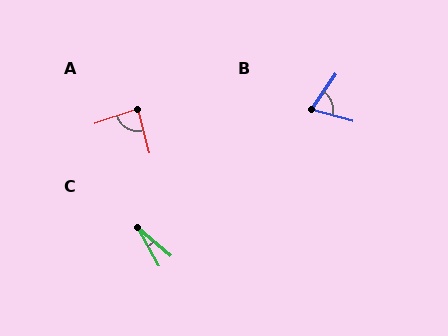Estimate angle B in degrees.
Approximately 71 degrees.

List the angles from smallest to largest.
C (21°), B (71°), A (86°).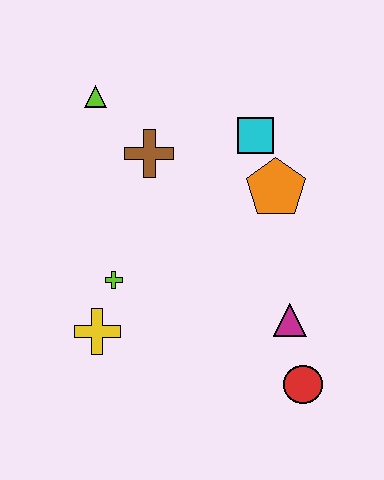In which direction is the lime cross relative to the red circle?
The lime cross is to the left of the red circle.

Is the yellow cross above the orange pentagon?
No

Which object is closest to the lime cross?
The yellow cross is closest to the lime cross.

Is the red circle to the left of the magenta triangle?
No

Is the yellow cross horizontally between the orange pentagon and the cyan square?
No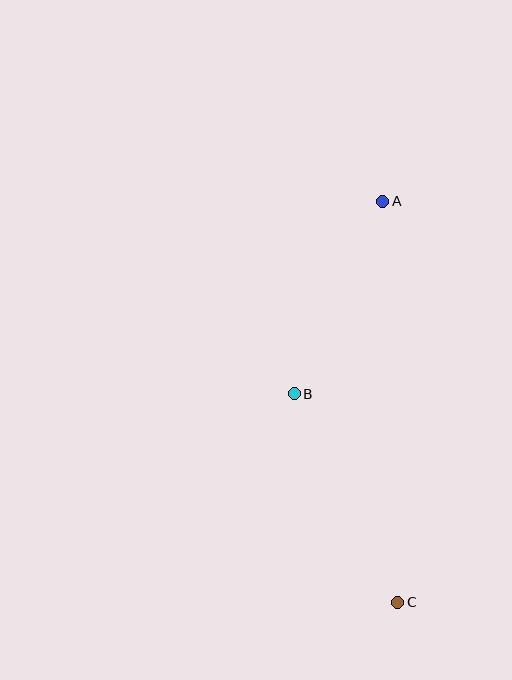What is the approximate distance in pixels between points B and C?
The distance between B and C is approximately 233 pixels.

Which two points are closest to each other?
Points A and B are closest to each other.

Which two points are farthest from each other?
Points A and C are farthest from each other.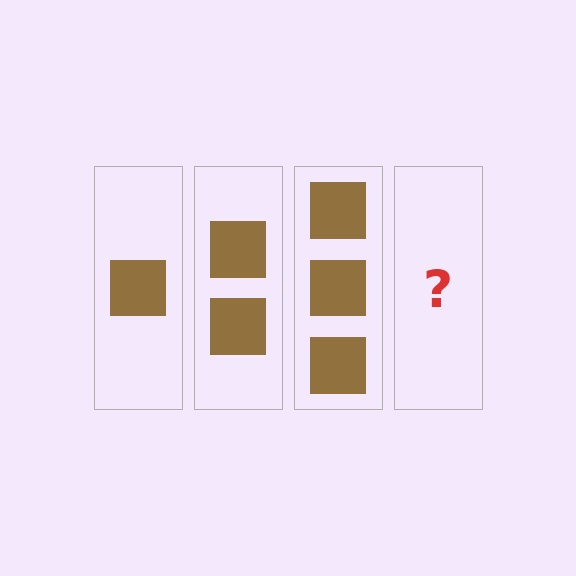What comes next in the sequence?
The next element should be 4 squares.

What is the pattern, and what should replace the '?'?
The pattern is that each step adds one more square. The '?' should be 4 squares.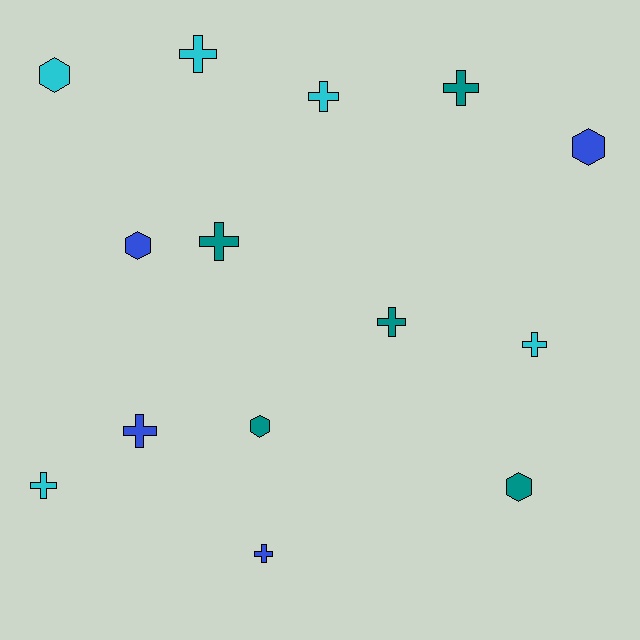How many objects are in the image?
There are 14 objects.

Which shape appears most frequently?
Cross, with 9 objects.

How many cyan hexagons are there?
There is 1 cyan hexagon.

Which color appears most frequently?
Teal, with 5 objects.